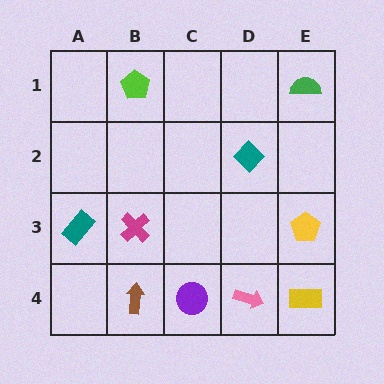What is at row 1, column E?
A green semicircle.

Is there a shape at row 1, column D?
No, that cell is empty.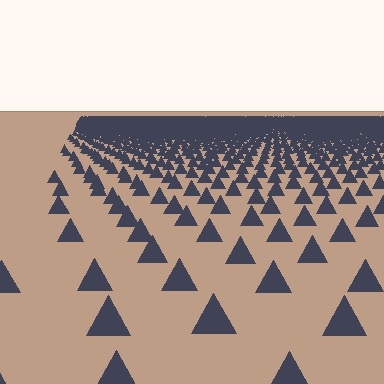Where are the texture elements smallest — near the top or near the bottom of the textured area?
Near the top.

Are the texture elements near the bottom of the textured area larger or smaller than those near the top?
Larger. Near the bottom, elements are closer to the viewer and appear at a bigger on-screen size.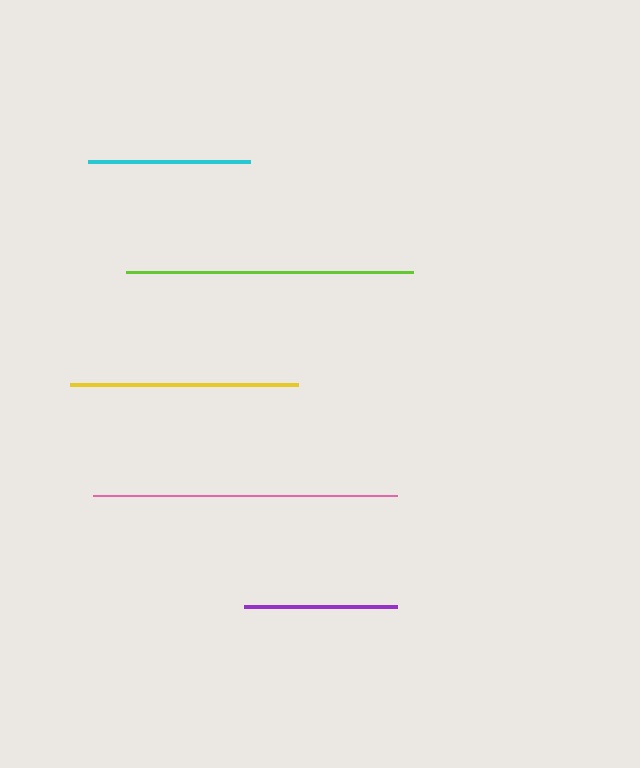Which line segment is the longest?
The pink line is the longest at approximately 304 pixels.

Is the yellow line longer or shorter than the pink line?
The pink line is longer than the yellow line.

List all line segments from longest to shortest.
From longest to shortest: pink, lime, yellow, cyan, purple.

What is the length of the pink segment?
The pink segment is approximately 304 pixels long.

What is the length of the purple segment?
The purple segment is approximately 153 pixels long.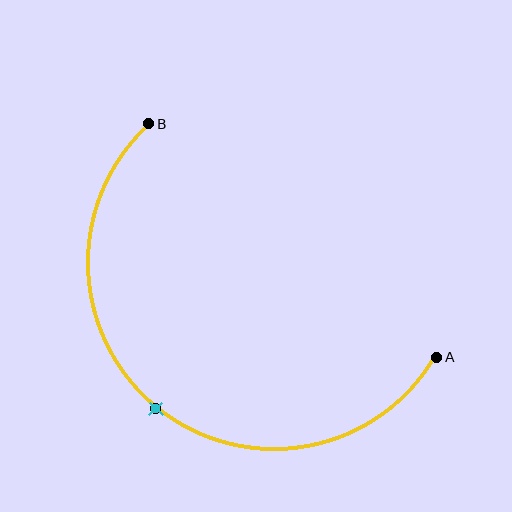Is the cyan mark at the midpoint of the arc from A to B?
Yes. The cyan mark lies on the arc at equal arc-length from both A and B — it is the arc midpoint.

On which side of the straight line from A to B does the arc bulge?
The arc bulges below and to the left of the straight line connecting A and B.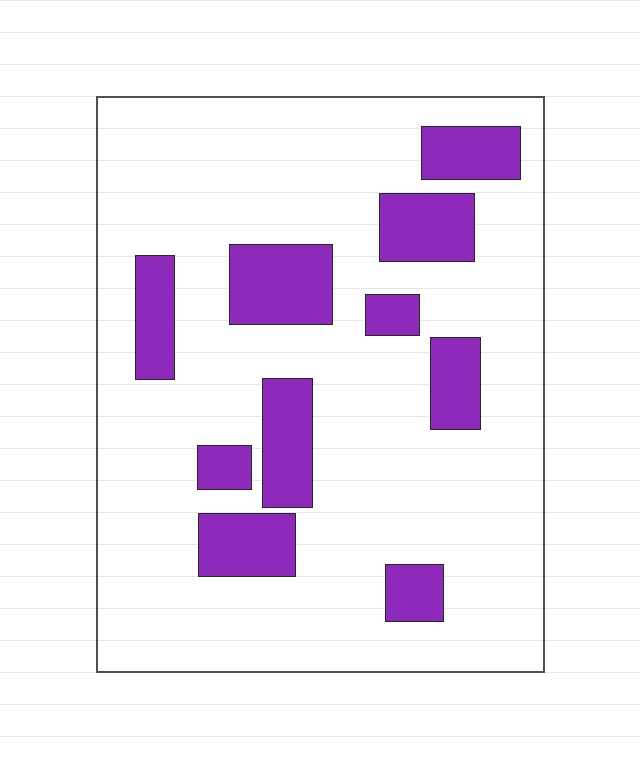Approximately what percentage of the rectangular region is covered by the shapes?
Approximately 20%.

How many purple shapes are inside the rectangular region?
10.